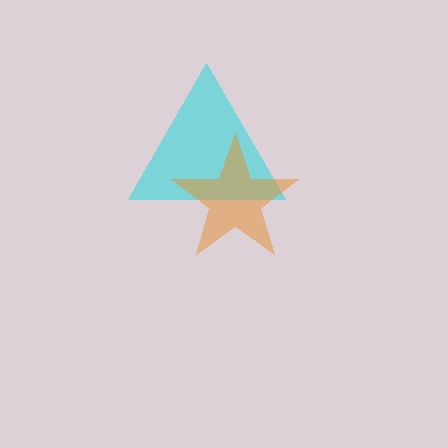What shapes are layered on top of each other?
The layered shapes are: a cyan triangle, an orange star.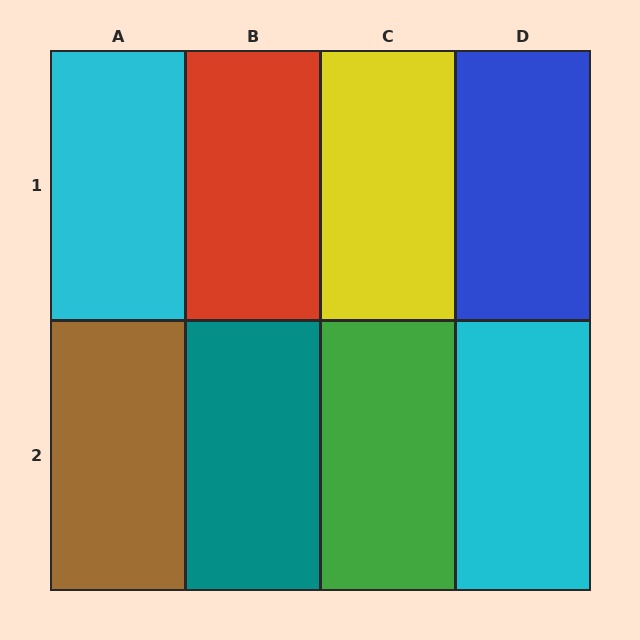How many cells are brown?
1 cell is brown.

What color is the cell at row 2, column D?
Cyan.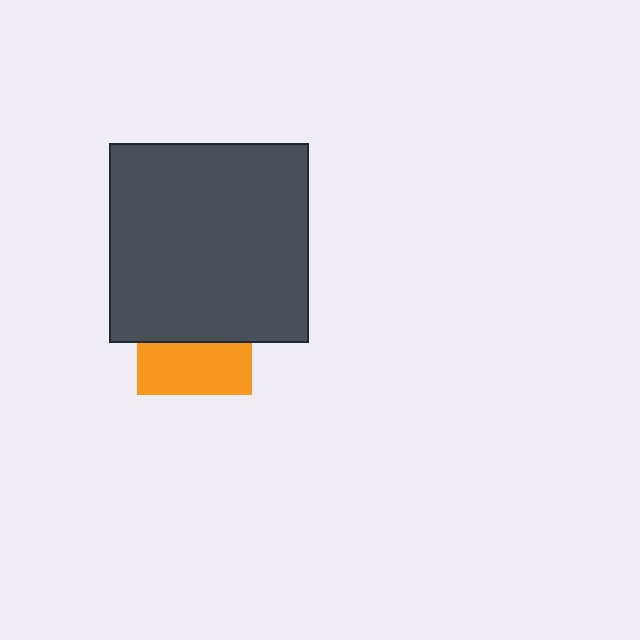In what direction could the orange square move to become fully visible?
The orange square could move down. That would shift it out from behind the dark gray square entirely.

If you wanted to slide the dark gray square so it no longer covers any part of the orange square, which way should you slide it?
Slide it up — that is the most direct way to separate the two shapes.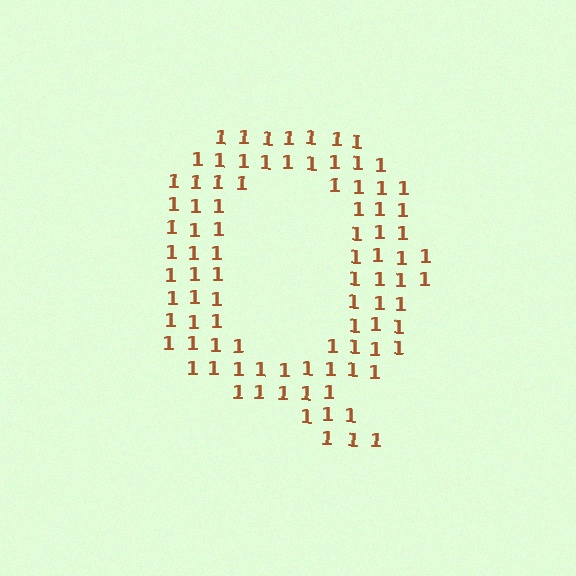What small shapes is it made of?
It is made of small digit 1's.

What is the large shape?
The large shape is the letter Q.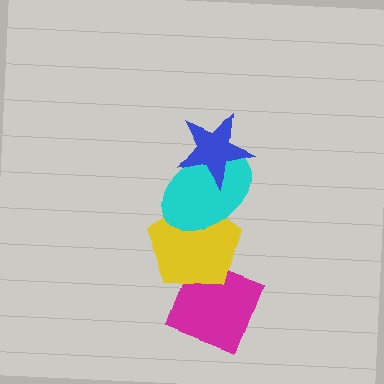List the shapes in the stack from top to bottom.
From top to bottom: the blue star, the cyan ellipse, the yellow pentagon, the magenta diamond.